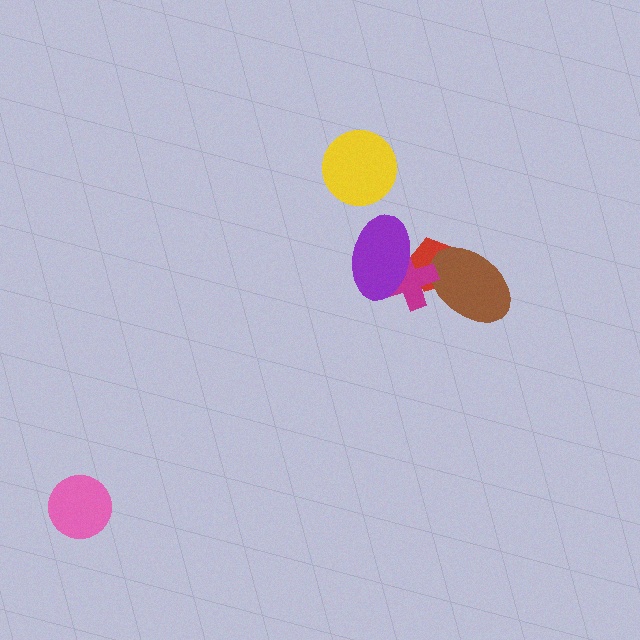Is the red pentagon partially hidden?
Yes, it is partially covered by another shape.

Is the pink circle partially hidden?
No, no other shape covers it.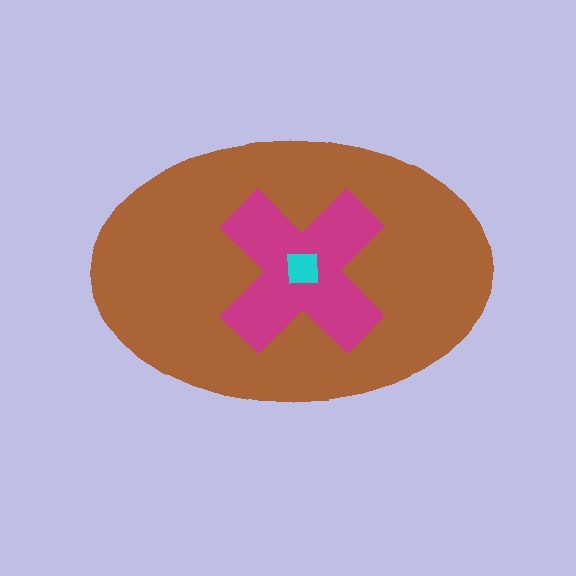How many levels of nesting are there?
3.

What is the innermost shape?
The cyan square.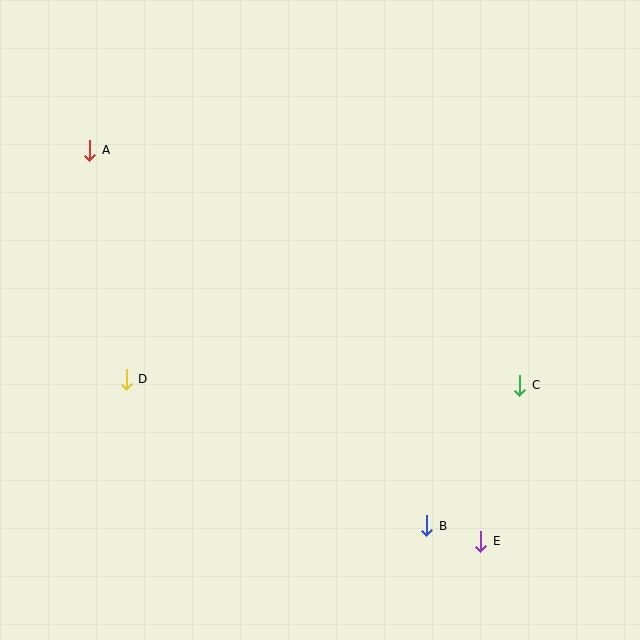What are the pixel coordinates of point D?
Point D is at (126, 379).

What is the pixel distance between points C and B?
The distance between C and B is 169 pixels.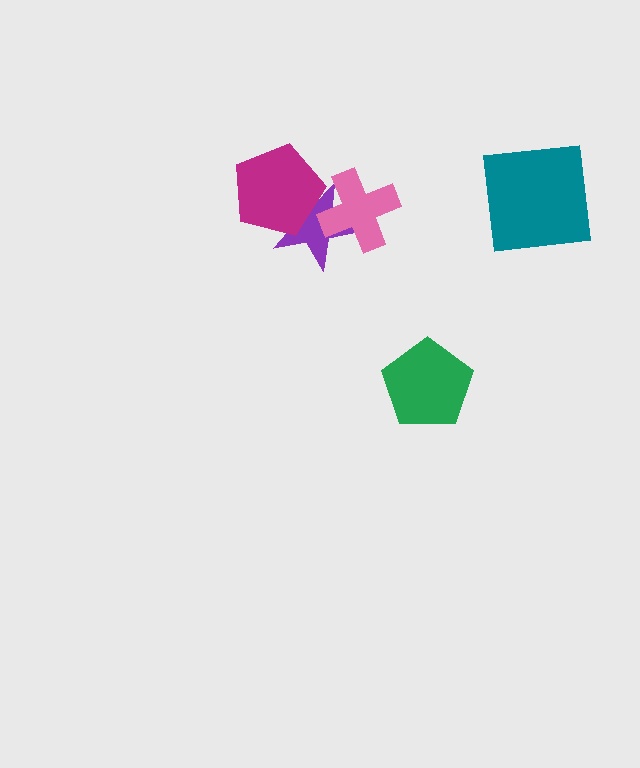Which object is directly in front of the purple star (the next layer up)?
The magenta pentagon is directly in front of the purple star.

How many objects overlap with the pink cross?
1 object overlaps with the pink cross.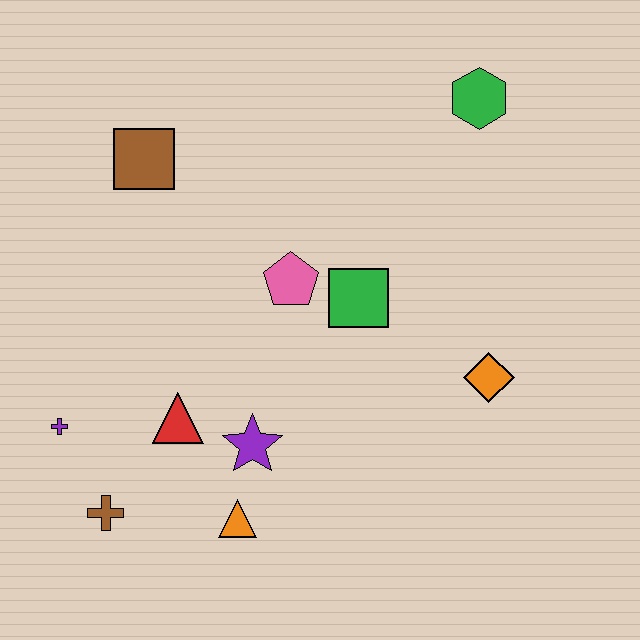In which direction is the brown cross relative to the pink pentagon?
The brown cross is below the pink pentagon.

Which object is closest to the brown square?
The pink pentagon is closest to the brown square.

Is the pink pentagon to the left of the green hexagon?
Yes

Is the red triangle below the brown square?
Yes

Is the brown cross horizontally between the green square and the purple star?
No